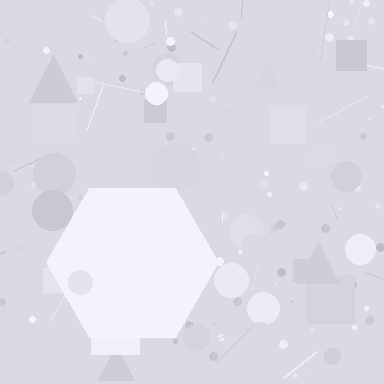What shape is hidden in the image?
A hexagon is hidden in the image.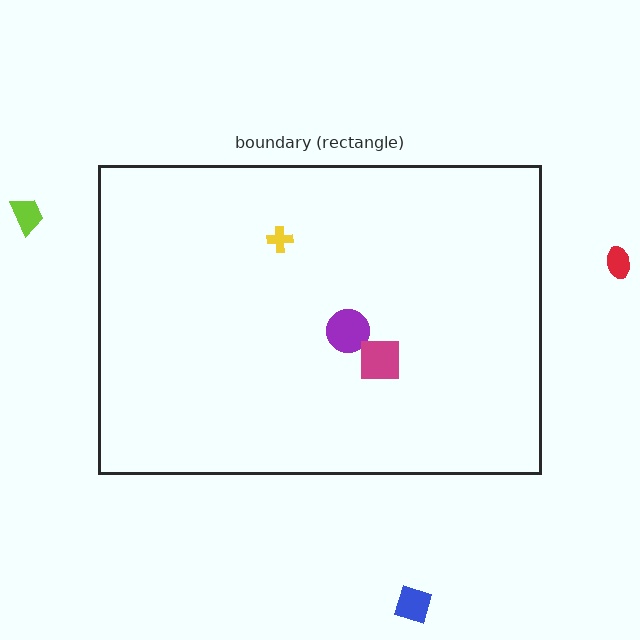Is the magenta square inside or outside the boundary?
Inside.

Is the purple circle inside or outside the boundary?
Inside.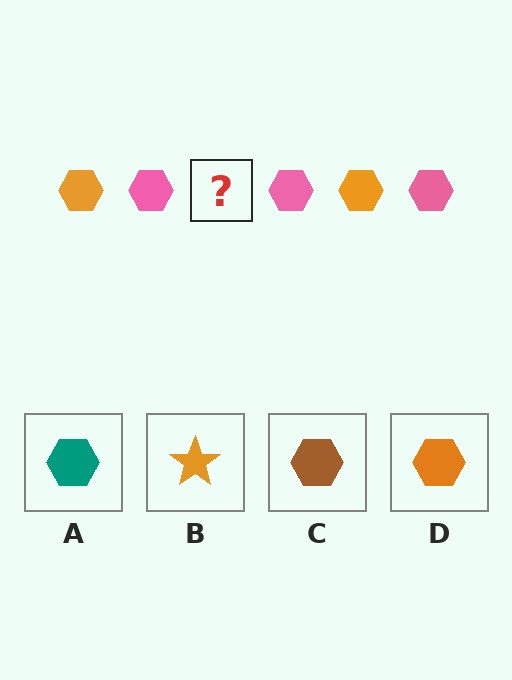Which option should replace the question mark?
Option D.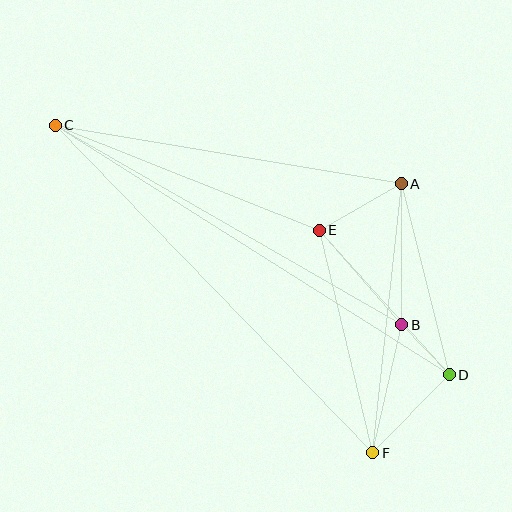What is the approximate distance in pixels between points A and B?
The distance between A and B is approximately 141 pixels.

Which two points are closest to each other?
Points B and D are closest to each other.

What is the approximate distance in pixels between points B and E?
The distance between B and E is approximately 126 pixels.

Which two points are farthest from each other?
Points C and D are farthest from each other.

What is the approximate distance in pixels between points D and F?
The distance between D and F is approximately 109 pixels.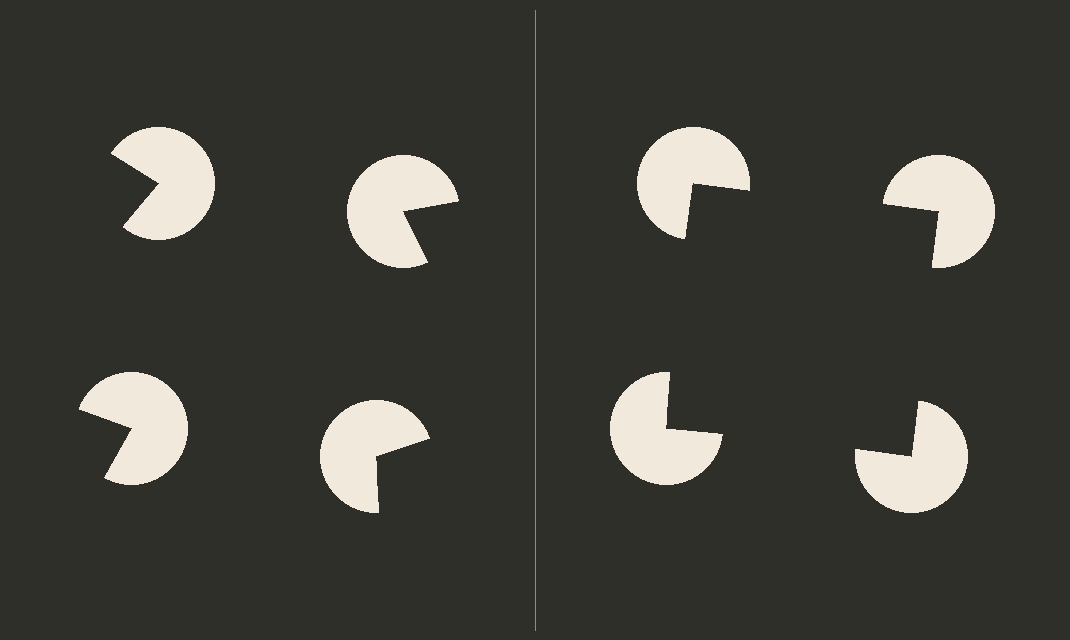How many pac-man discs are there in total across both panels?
8 — 4 on each side.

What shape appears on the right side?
An illusory square.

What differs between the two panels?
The pac-man discs are positioned identically on both sides; only the wedge orientations differ. On the right they align to a square; on the left they are misaligned.